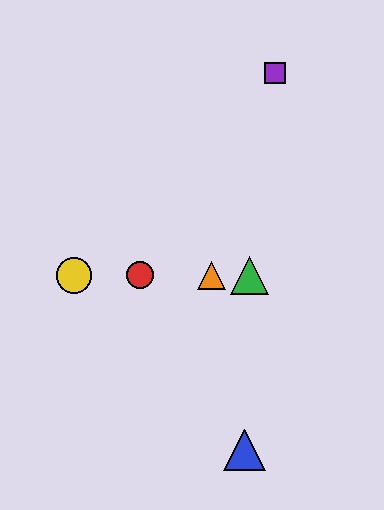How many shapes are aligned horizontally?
4 shapes (the red circle, the green triangle, the yellow circle, the orange triangle) are aligned horizontally.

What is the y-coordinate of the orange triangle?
The orange triangle is at y≈275.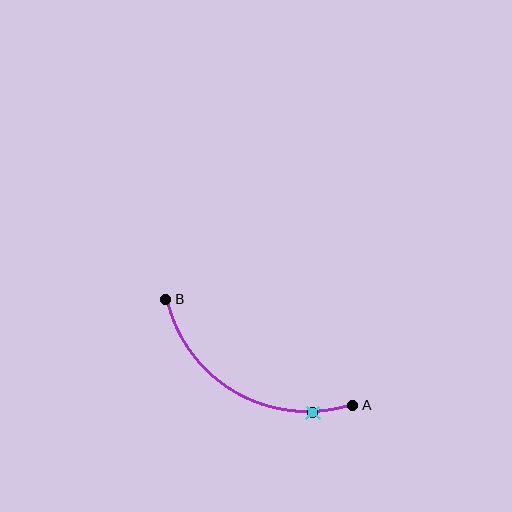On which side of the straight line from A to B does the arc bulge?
The arc bulges below the straight line connecting A and B.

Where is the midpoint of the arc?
The arc midpoint is the point on the curve farthest from the straight line joining A and B. It sits below that line.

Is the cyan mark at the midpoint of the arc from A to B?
No. The cyan mark lies on the arc but is closer to endpoint A. The arc midpoint would be at the point on the curve equidistant along the arc from both A and B.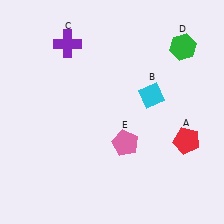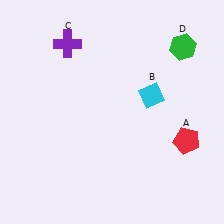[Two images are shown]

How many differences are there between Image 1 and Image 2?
There is 1 difference between the two images.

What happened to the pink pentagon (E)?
The pink pentagon (E) was removed in Image 2. It was in the bottom-right area of Image 1.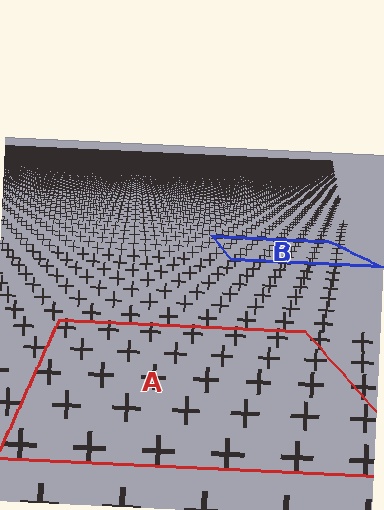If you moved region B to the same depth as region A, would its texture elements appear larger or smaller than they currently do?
They would appear larger. At a closer depth, the same texture elements are projected at a bigger on-screen size.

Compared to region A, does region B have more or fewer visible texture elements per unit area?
Region B has more texture elements per unit area — they are packed more densely because it is farther away.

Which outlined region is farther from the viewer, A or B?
Region B is farther from the viewer — the texture elements inside it appear smaller and more densely packed.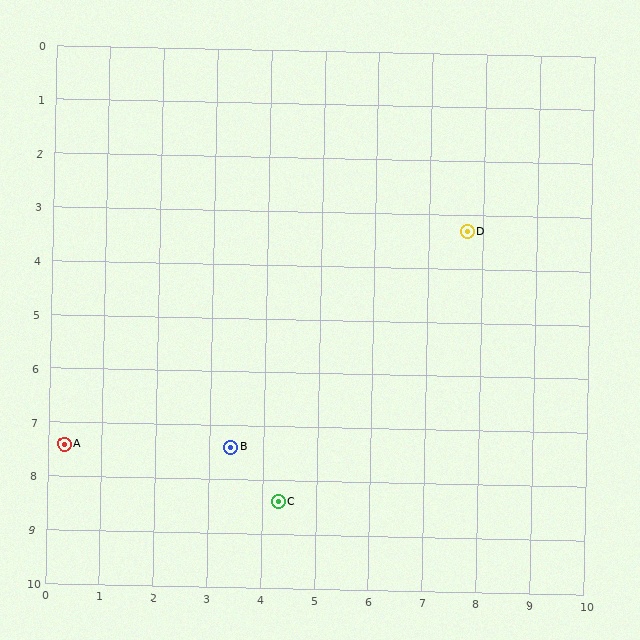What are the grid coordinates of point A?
Point A is at approximately (0.3, 7.4).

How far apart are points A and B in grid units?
Points A and B are about 3.1 grid units apart.